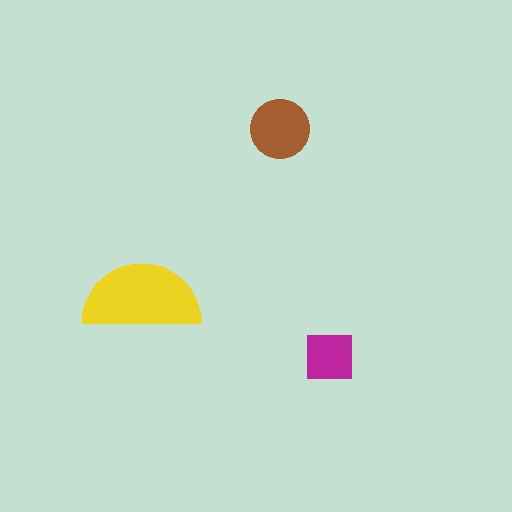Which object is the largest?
The yellow semicircle.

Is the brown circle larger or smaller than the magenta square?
Larger.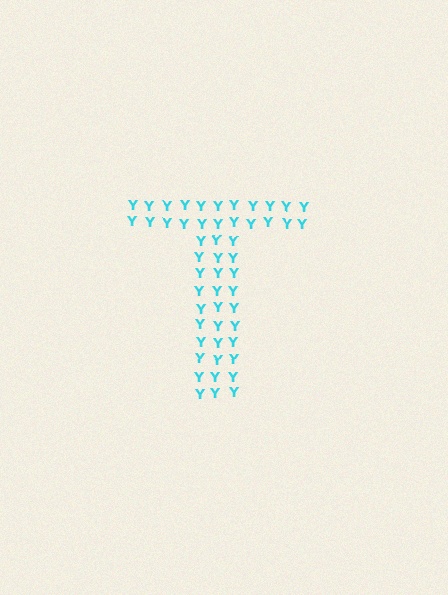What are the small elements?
The small elements are letter Y's.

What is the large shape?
The large shape is the letter T.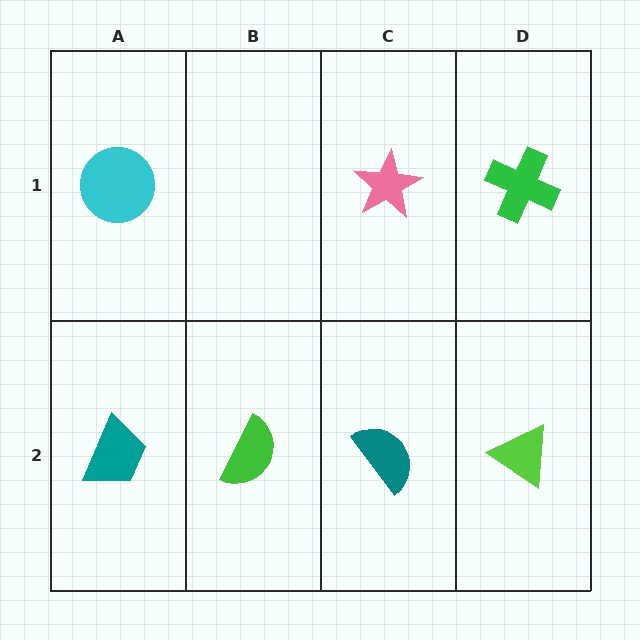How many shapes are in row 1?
3 shapes.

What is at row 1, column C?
A pink star.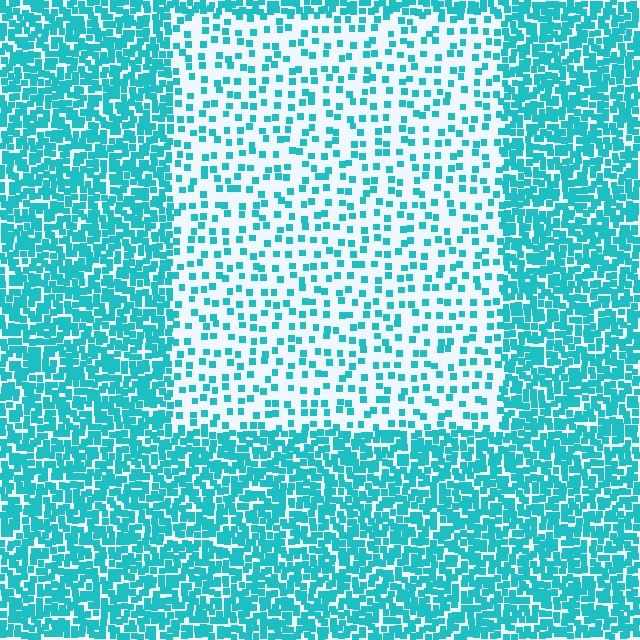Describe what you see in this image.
The image contains small cyan elements arranged at two different densities. A rectangle-shaped region is visible where the elements are less densely packed than the surrounding area.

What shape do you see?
I see a rectangle.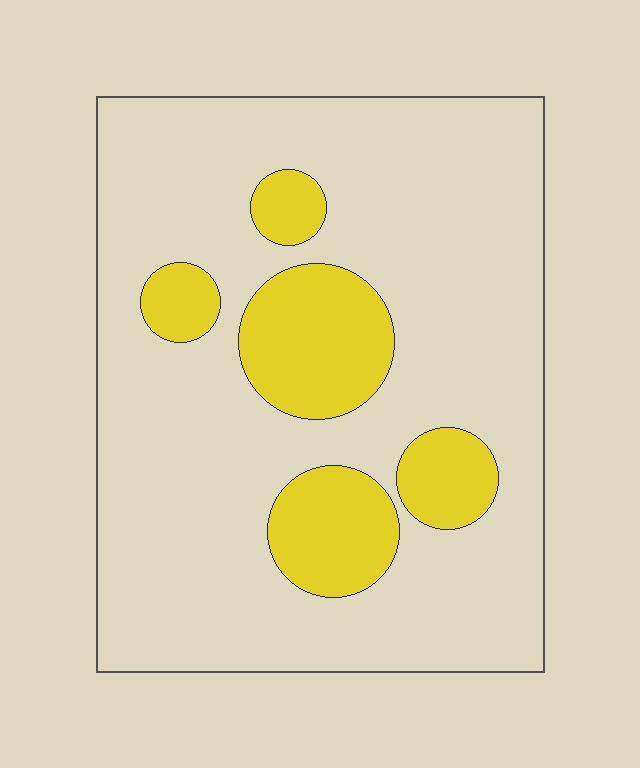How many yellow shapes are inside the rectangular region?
5.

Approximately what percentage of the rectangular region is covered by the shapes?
Approximately 20%.